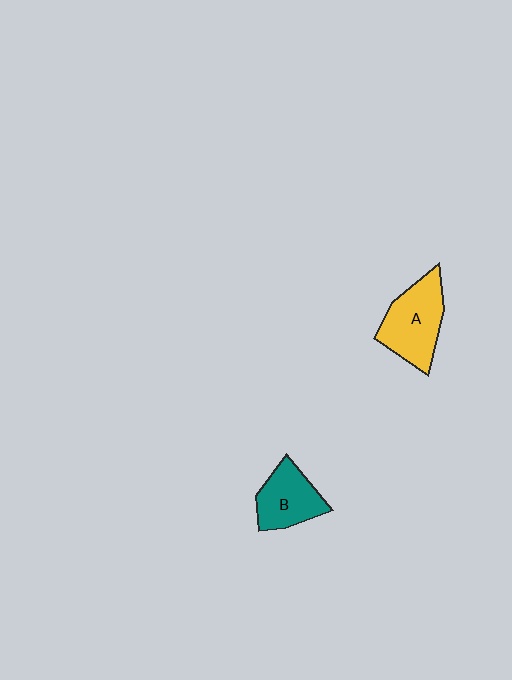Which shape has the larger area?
Shape A (yellow).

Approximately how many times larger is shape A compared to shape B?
Approximately 1.3 times.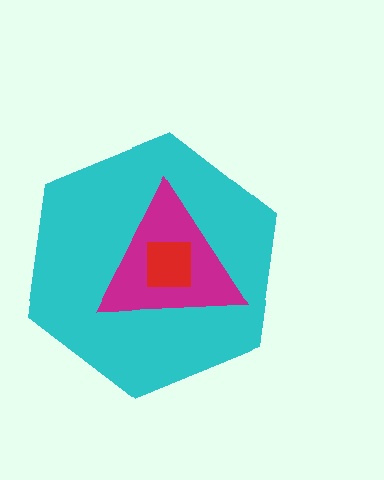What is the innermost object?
The red square.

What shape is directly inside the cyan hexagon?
The magenta triangle.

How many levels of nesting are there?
3.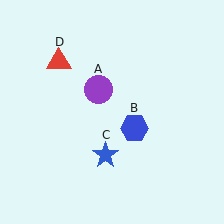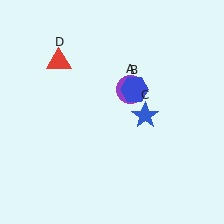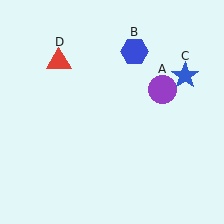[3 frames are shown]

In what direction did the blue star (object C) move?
The blue star (object C) moved up and to the right.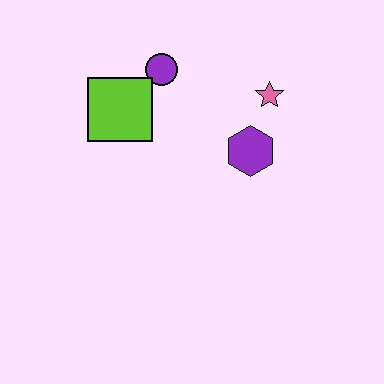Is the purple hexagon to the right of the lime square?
Yes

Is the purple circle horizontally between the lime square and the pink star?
Yes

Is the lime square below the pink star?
Yes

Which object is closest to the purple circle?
The lime square is closest to the purple circle.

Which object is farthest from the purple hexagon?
The lime square is farthest from the purple hexagon.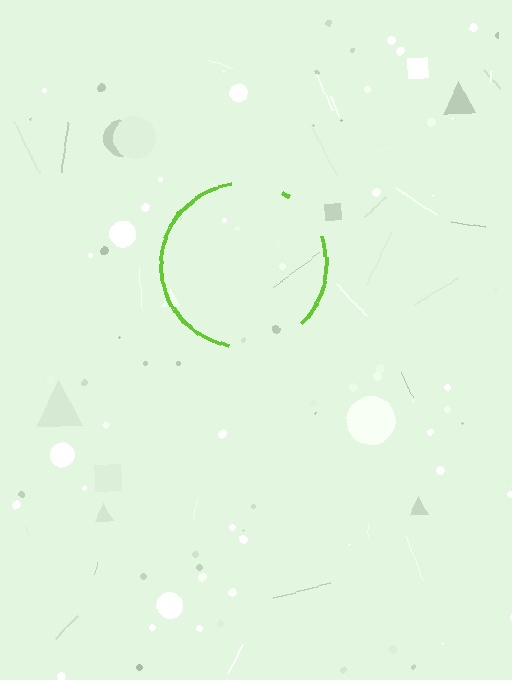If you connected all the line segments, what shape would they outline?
They would outline a circle.